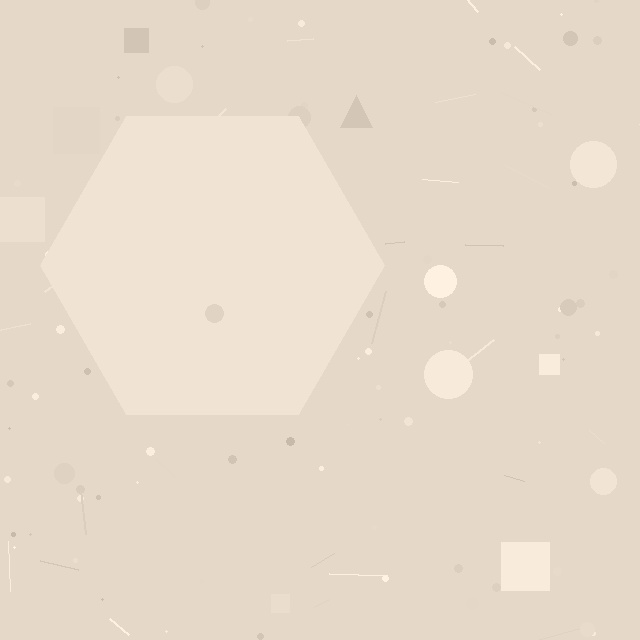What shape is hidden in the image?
A hexagon is hidden in the image.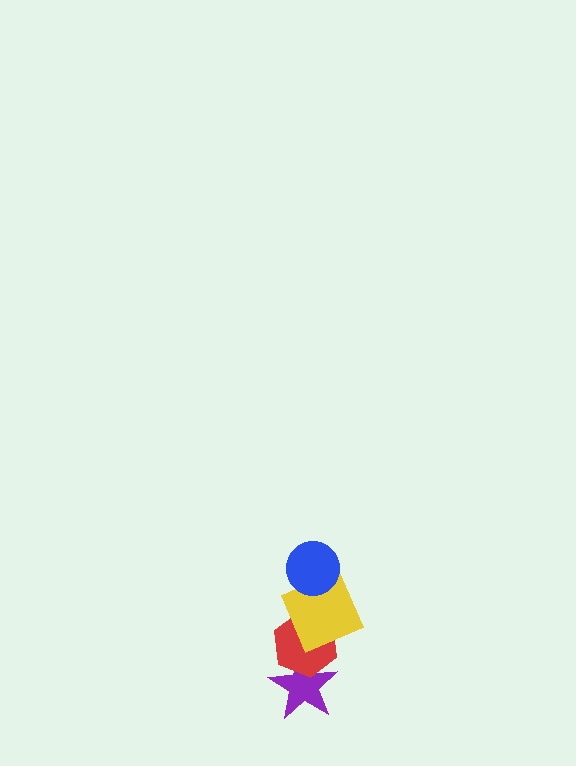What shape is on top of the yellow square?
The blue circle is on top of the yellow square.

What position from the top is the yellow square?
The yellow square is 2nd from the top.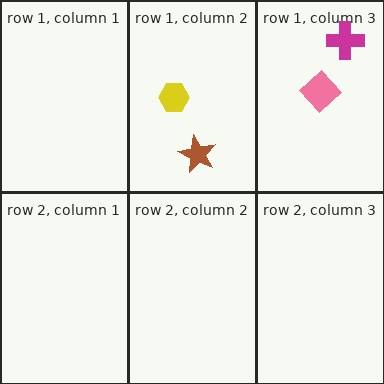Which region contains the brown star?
The row 1, column 2 region.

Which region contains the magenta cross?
The row 1, column 3 region.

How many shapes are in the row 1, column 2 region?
2.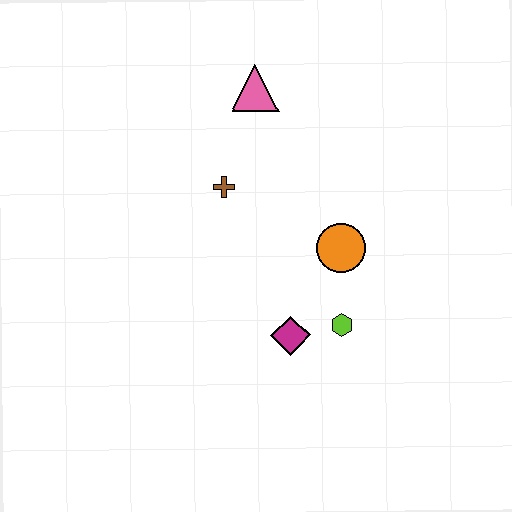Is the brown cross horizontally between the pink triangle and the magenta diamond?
No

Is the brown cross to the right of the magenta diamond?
No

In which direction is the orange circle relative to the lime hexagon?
The orange circle is above the lime hexagon.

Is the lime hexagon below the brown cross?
Yes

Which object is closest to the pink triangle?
The brown cross is closest to the pink triangle.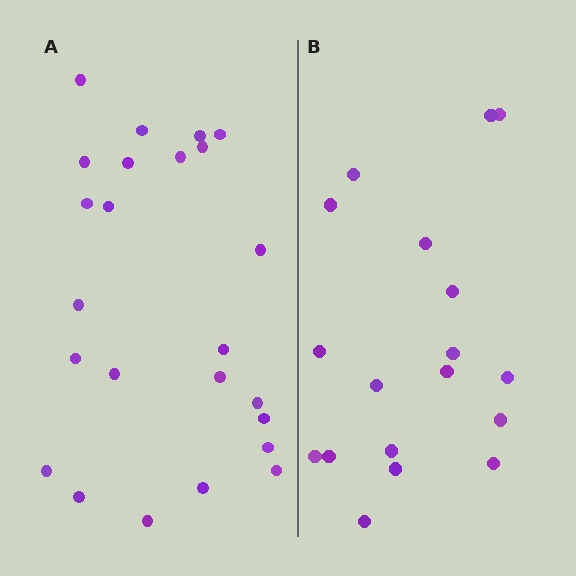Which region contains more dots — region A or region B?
Region A (the left region) has more dots.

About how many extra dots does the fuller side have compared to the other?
Region A has about 6 more dots than region B.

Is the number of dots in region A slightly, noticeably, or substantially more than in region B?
Region A has noticeably more, but not dramatically so. The ratio is roughly 1.3 to 1.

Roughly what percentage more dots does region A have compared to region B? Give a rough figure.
About 35% more.